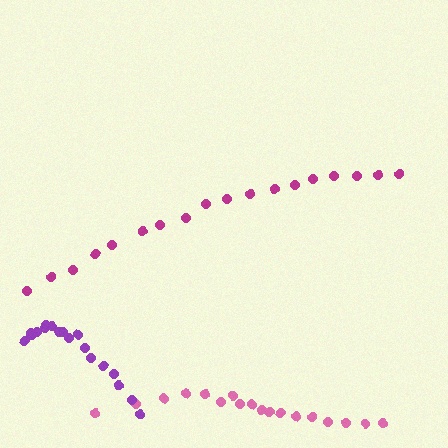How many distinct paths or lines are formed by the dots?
There are 3 distinct paths.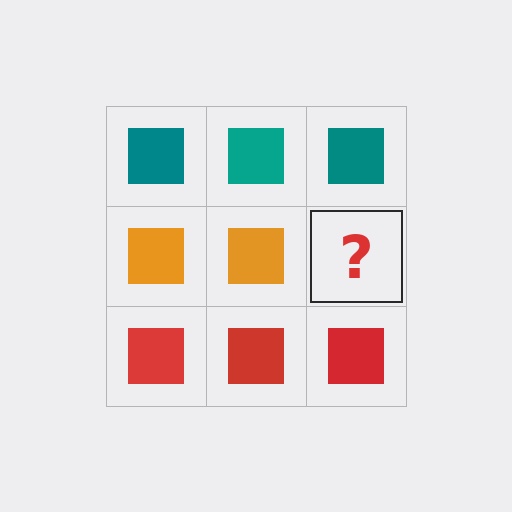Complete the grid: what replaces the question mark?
The question mark should be replaced with an orange square.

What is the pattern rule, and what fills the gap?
The rule is that each row has a consistent color. The gap should be filled with an orange square.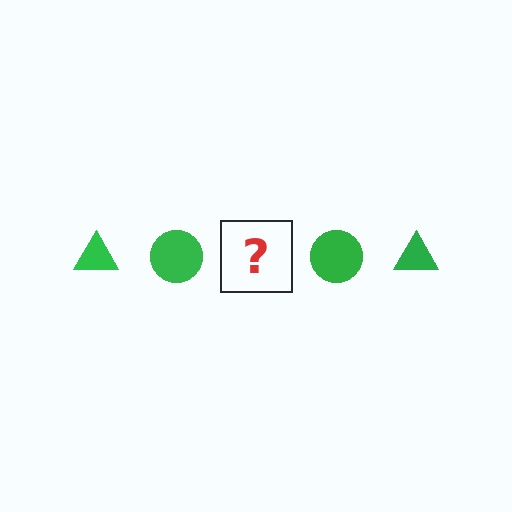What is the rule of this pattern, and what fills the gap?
The rule is that the pattern cycles through triangle, circle shapes in green. The gap should be filled with a green triangle.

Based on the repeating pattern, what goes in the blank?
The blank should be a green triangle.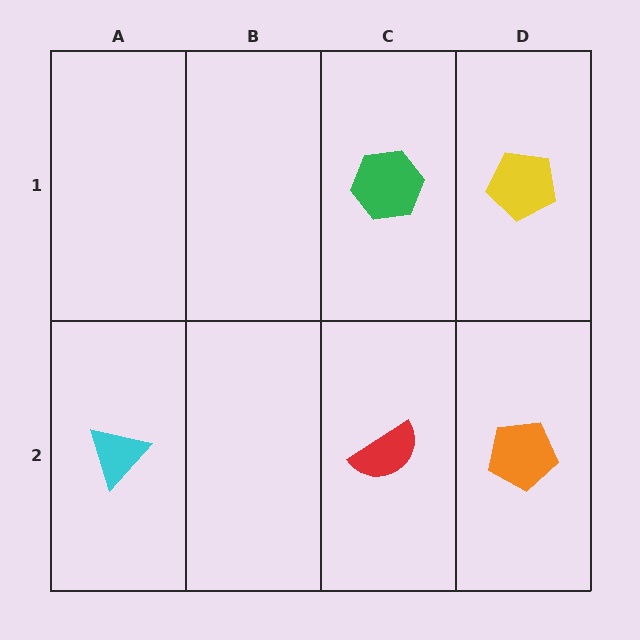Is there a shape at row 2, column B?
No, that cell is empty.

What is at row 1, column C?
A green hexagon.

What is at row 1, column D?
A yellow pentagon.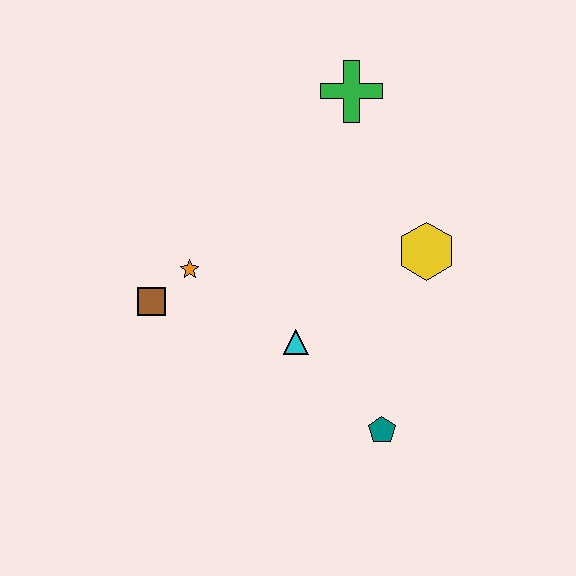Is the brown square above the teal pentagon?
Yes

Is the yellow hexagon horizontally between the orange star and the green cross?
No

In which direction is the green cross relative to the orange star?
The green cross is above the orange star.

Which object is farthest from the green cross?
The teal pentagon is farthest from the green cross.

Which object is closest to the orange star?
The brown square is closest to the orange star.